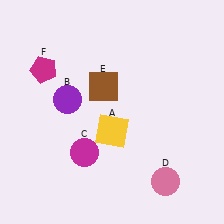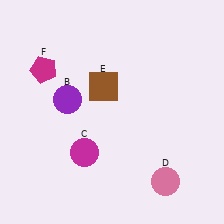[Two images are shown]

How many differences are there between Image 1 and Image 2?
There is 1 difference between the two images.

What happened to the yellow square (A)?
The yellow square (A) was removed in Image 2. It was in the bottom-right area of Image 1.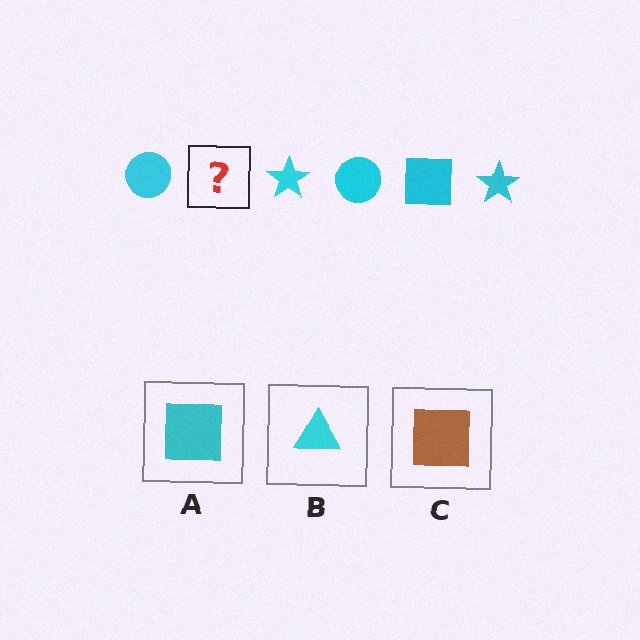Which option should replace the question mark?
Option A.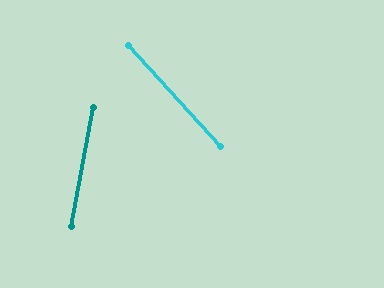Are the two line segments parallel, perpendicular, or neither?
Neither parallel nor perpendicular — they differ by about 53°.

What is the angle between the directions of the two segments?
Approximately 53 degrees.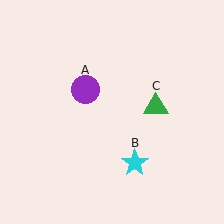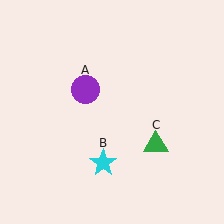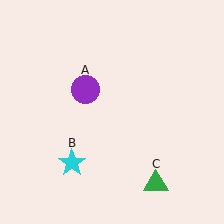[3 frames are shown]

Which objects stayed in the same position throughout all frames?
Purple circle (object A) remained stationary.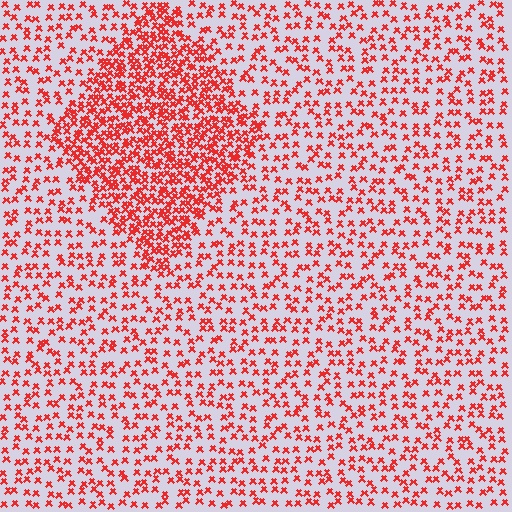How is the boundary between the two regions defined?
The boundary is defined by a change in element density (approximately 2.3x ratio). All elements are the same color, size, and shape.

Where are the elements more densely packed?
The elements are more densely packed inside the diamond boundary.